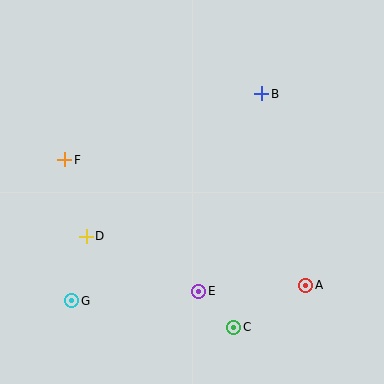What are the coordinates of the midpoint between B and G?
The midpoint between B and G is at (167, 197).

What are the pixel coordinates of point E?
Point E is at (199, 291).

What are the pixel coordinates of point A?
Point A is at (306, 285).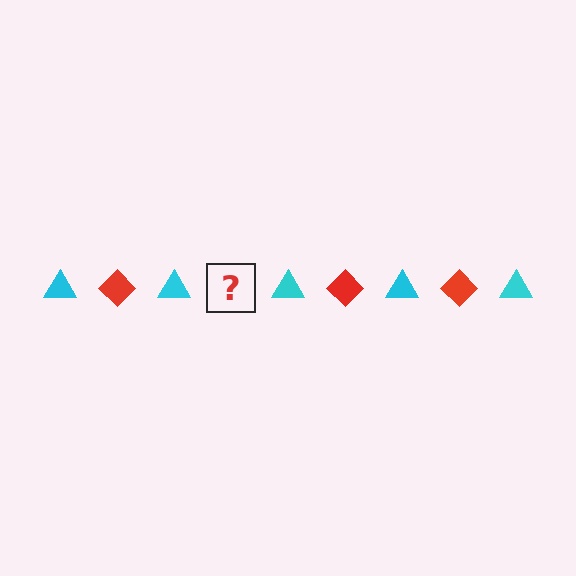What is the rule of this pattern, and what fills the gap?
The rule is that the pattern alternates between cyan triangle and red diamond. The gap should be filled with a red diamond.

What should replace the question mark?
The question mark should be replaced with a red diamond.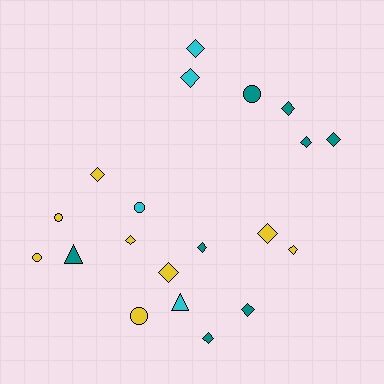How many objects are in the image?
There are 20 objects.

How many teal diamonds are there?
There are 6 teal diamonds.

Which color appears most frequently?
Yellow, with 8 objects.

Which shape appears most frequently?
Diamond, with 13 objects.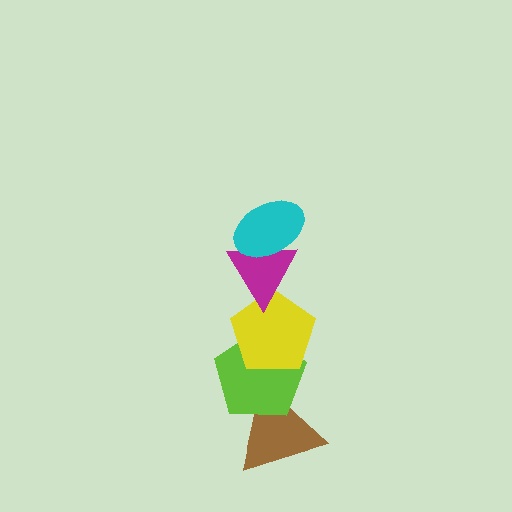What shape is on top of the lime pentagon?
The yellow pentagon is on top of the lime pentagon.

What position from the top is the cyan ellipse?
The cyan ellipse is 1st from the top.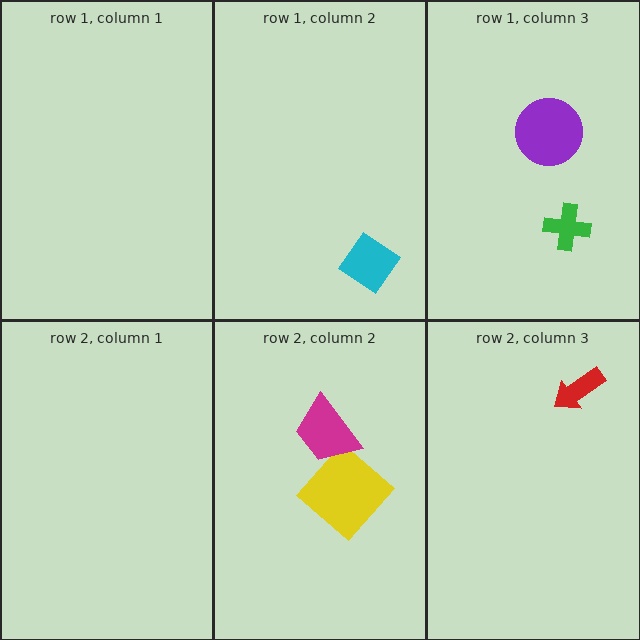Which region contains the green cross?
The row 1, column 3 region.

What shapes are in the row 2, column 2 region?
The yellow diamond, the magenta trapezoid.